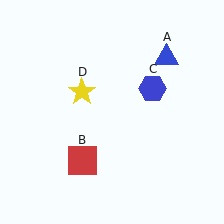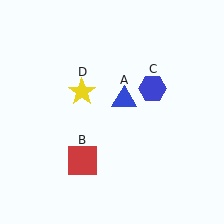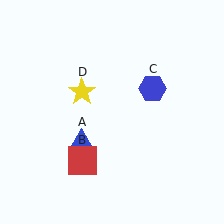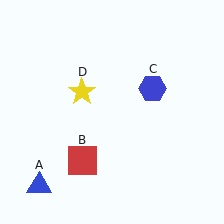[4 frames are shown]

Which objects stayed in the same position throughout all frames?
Red square (object B) and blue hexagon (object C) and yellow star (object D) remained stationary.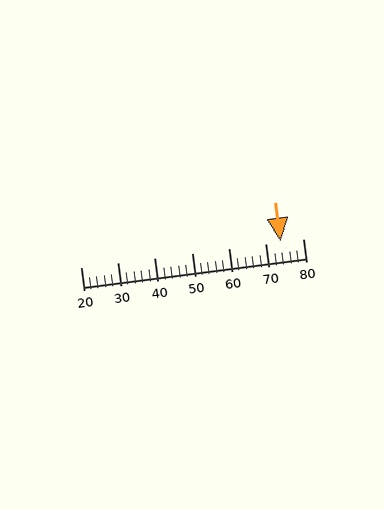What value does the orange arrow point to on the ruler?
The orange arrow points to approximately 74.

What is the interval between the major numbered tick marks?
The major tick marks are spaced 10 units apart.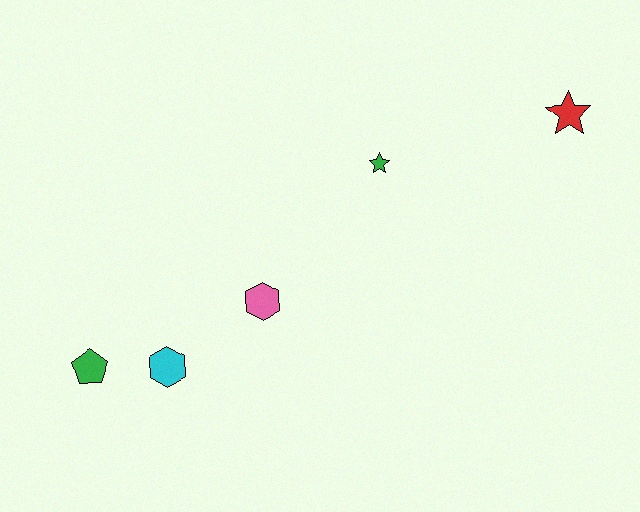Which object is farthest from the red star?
The green pentagon is farthest from the red star.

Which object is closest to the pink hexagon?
The cyan hexagon is closest to the pink hexagon.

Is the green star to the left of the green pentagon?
No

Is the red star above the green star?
Yes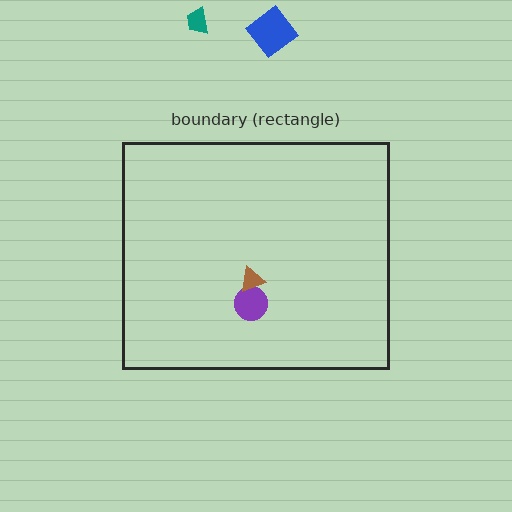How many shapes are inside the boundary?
2 inside, 2 outside.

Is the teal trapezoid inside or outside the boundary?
Outside.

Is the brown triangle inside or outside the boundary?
Inside.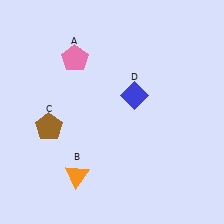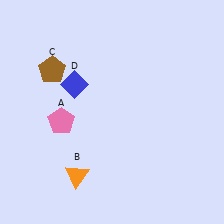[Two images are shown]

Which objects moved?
The objects that moved are: the pink pentagon (A), the brown pentagon (C), the blue diamond (D).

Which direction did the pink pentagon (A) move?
The pink pentagon (A) moved down.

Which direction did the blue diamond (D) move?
The blue diamond (D) moved left.